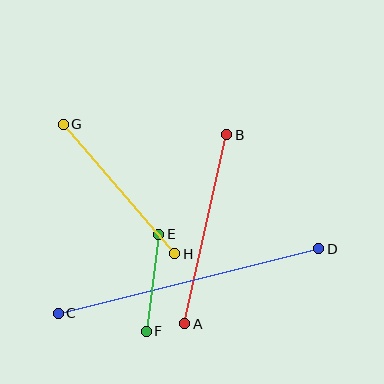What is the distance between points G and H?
The distance is approximately 171 pixels.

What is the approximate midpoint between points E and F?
The midpoint is at approximately (153, 283) pixels.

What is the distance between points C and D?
The distance is approximately 268 pixels.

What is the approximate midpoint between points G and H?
The midpoint is at approximately (119, 189) pixels.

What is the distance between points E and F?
The distance is approximately 98 pixels.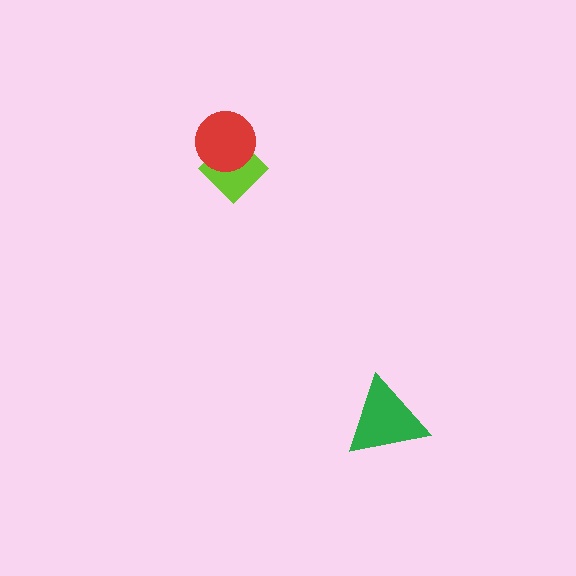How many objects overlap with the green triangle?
0 objects overlap with the green triangle.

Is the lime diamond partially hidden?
Yes, it is partially covered by another shape.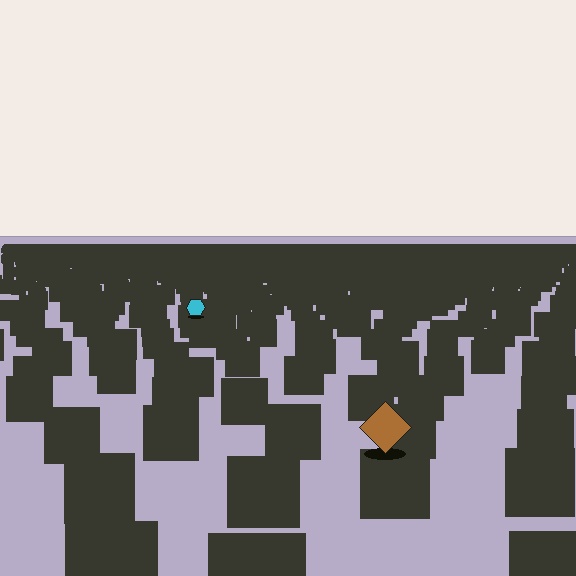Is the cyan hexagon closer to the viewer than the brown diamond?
No. The brown diamond is closer — you can tell from the texture gradient: the ground texture is coarser near it.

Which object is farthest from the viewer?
The cyan hexagon is farthest from the viewer. It appears smaller and the ground texture around it is denser.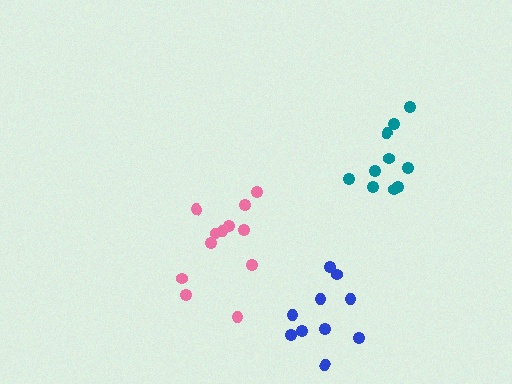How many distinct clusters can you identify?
There are 3 distinct clusters.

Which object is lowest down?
The blue cluster is bottommost.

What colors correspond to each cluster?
The clusters are colored: pink, teal, blue.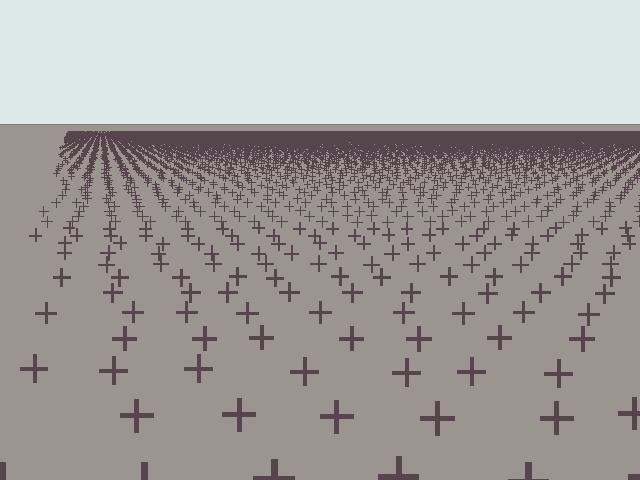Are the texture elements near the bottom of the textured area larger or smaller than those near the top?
Larger. Near the bottom, elements are closer to the viewer and appear at a bigger on-screen size.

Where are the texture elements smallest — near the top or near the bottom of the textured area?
Near the top.